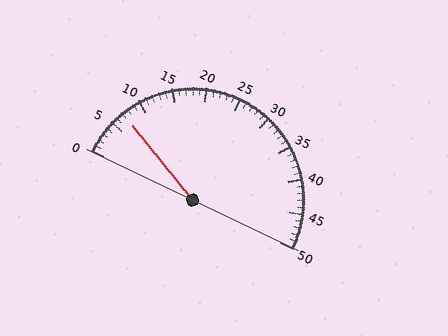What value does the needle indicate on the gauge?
The needle indicates approximately 7.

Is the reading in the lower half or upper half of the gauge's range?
The reading is in the lower half of the range (0 to 50).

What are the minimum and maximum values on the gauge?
The gauge ranges from 0 to 50.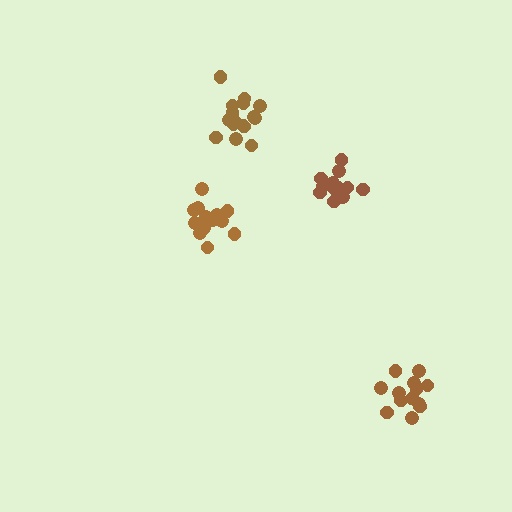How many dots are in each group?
Group 1: 13 dots, Group 2: 16 dots, Group 3: 15 dots, Group 4: 14 dots (58 total).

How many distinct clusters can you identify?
There are 4 distinct clusters.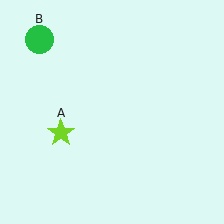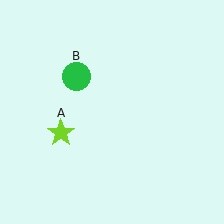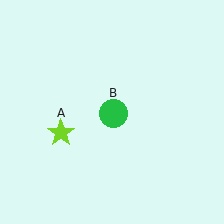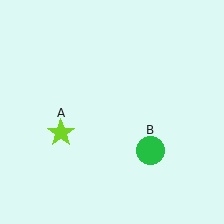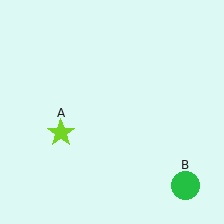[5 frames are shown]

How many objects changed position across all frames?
1 object changed position: green circle (object B).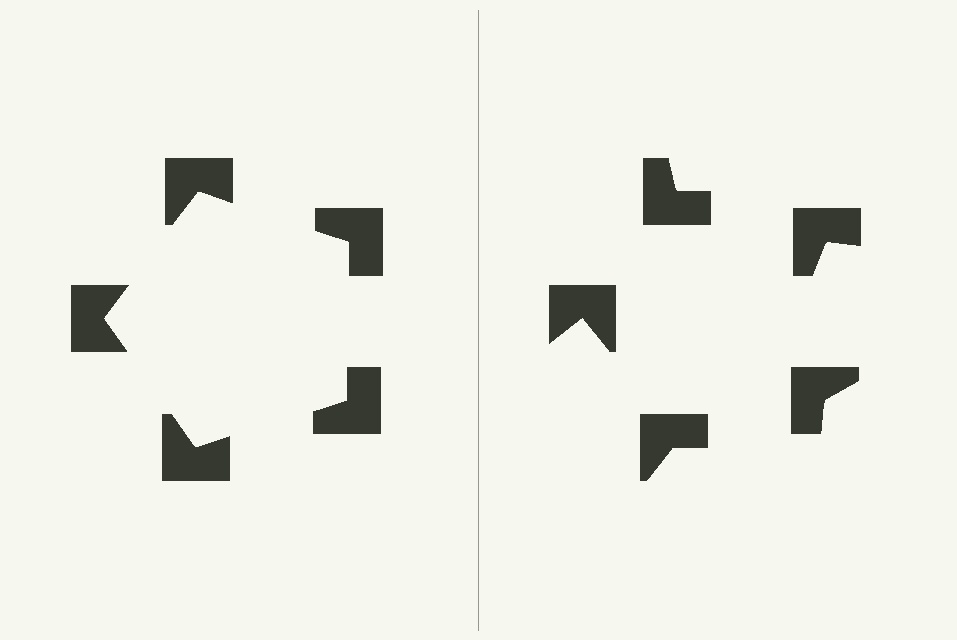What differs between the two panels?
The notched squares are positioned identically on both sides; only the wedge orientations differ. On the left they align to a pentagon; on the right they are misaligned.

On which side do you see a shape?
An illusory pentagon appears on the left side. On the right side the wedge cuts are rotated, so no coherent shape forms.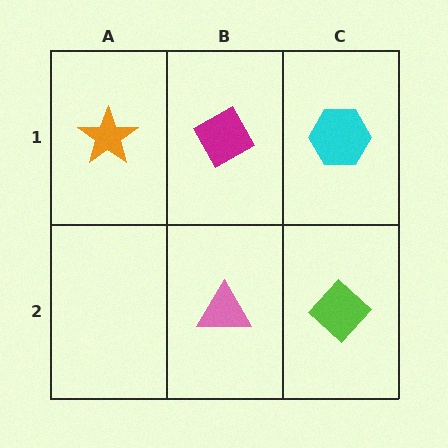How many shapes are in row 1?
3 shapes.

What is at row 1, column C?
A cyan hexagon.